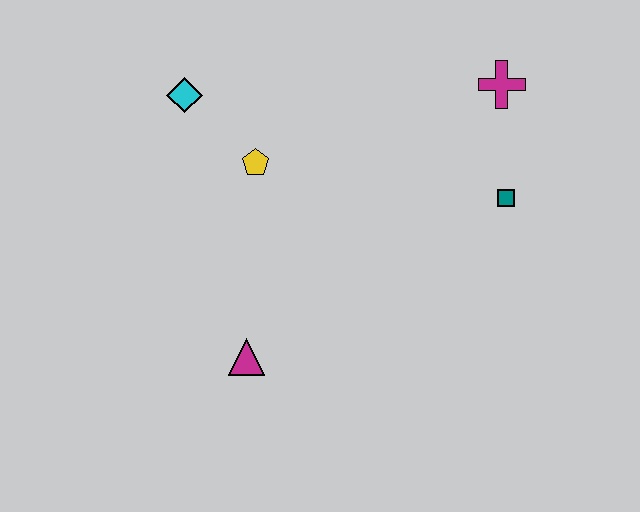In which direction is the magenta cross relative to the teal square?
The magenta cross is above the teal square.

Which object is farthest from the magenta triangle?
The magenta cross is farthest from the magenta triangle.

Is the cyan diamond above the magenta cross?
No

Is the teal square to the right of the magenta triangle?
Yes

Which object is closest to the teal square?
The magenta cross is closest to the teal square.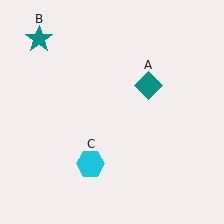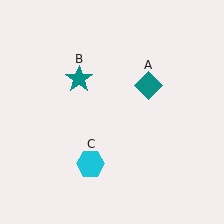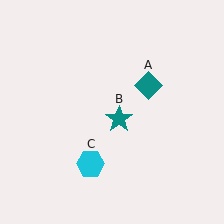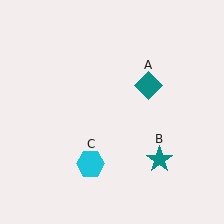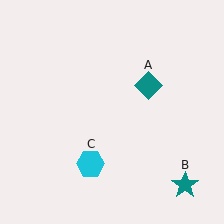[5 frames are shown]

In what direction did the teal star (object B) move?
The teal star (object B) moved down and to the right.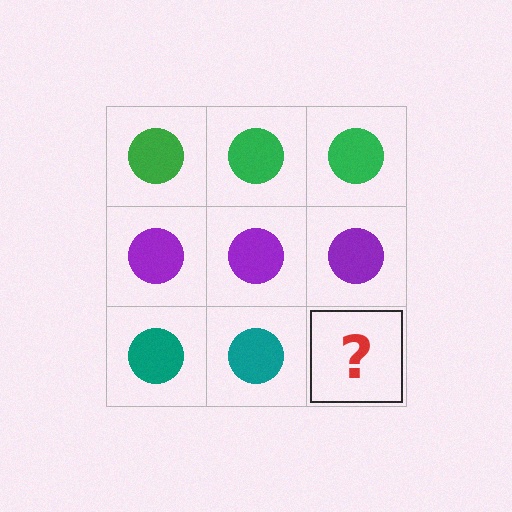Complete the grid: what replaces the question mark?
The question mark should be replaced with a teal circle.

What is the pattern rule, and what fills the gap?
The rule is that each row has a consistent color. The gap should be filled with a teal circle.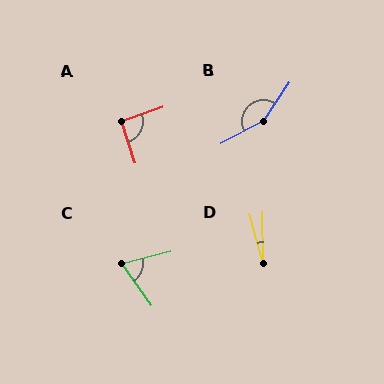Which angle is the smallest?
D, at approximately 15 degrees.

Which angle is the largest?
B, at approximately 151 degrees.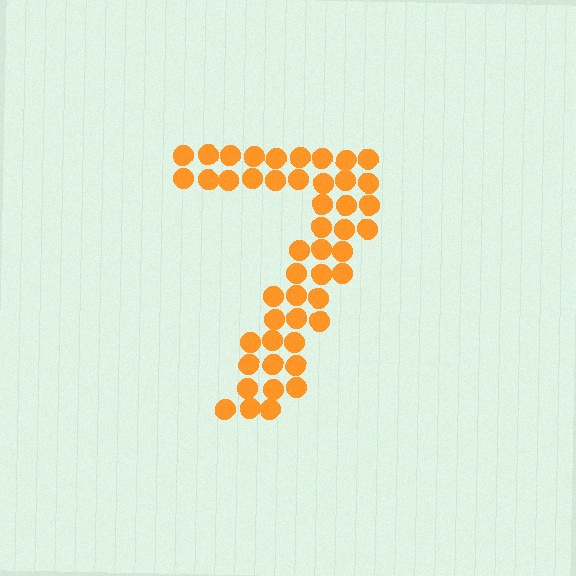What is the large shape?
The large shape is the digit 7.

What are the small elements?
The small elements are circles.